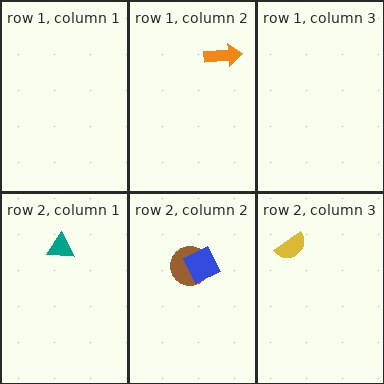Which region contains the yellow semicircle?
The row 2, column 3 region.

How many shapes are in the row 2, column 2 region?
2.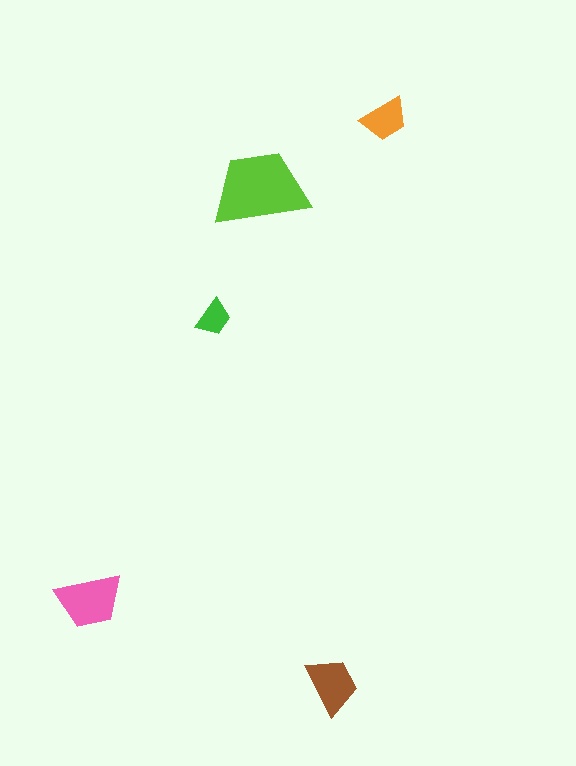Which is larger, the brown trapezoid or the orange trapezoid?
The brown one.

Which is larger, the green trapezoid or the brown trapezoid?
The brown one.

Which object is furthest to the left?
The pink trapezoid is leftmost.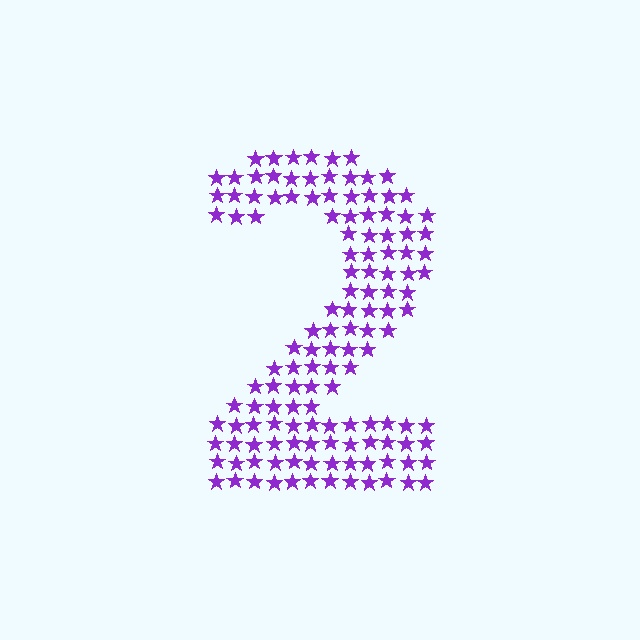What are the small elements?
The small elements are stars.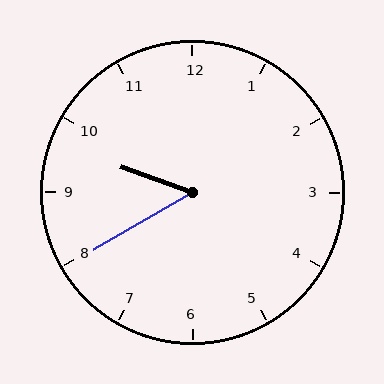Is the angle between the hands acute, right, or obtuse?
It is acute.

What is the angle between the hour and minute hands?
Approximately 50 degrees.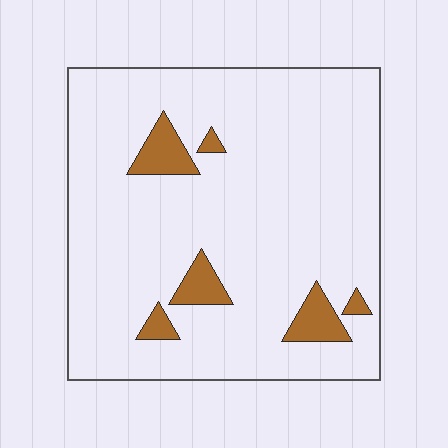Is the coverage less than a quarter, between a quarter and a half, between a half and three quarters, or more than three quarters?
Less than a quarter.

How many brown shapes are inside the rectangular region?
6.